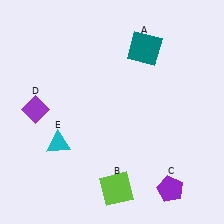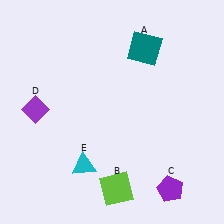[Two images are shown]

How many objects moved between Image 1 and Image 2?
1 object moved between the two images.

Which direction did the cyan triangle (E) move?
The cyan triangle (E) moved right.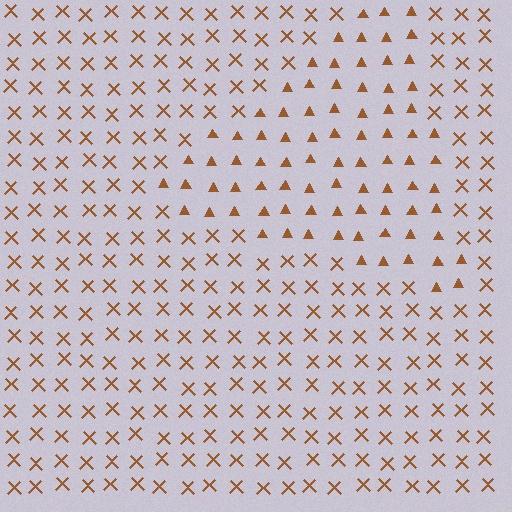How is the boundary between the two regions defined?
The boundary is defined by a change in element shape: triangles inside vs. X marks outside. All elements share the same color and spacing.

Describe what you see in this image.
The image is filled with small brown elements arranged in a uniform grid. A triangle-shaped region contains triangles, while the surrounding area contains X marks. The boundary is defined purely by the change in element shape.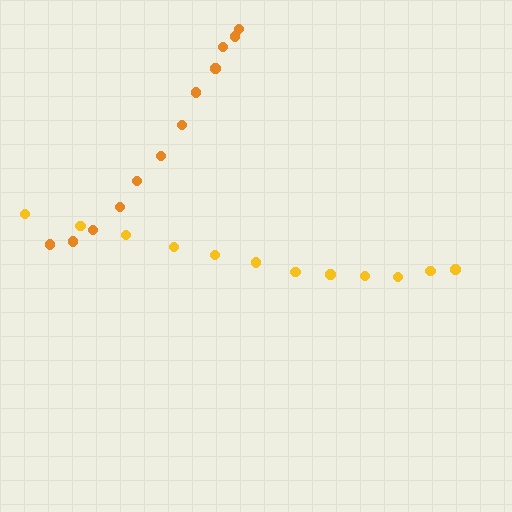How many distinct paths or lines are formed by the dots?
There are 2 distinct paths.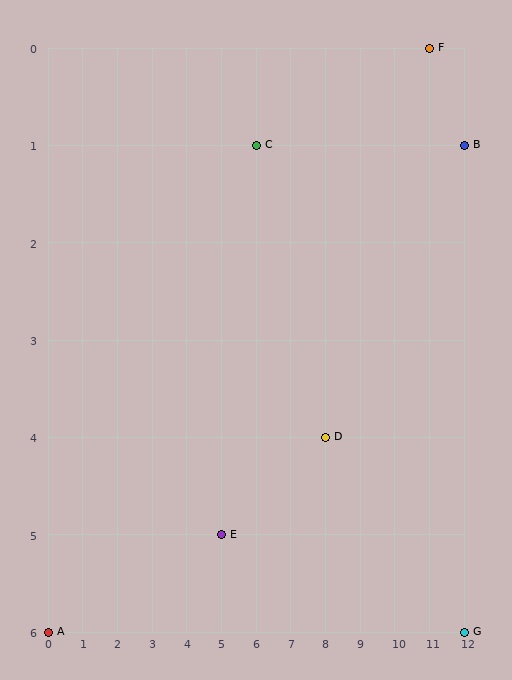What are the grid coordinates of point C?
Point C is at grid coordinates (6, 1).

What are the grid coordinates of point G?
Point G is at grid coordinates (12, 6).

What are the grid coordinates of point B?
Point B is at grid coordinates (12, 1).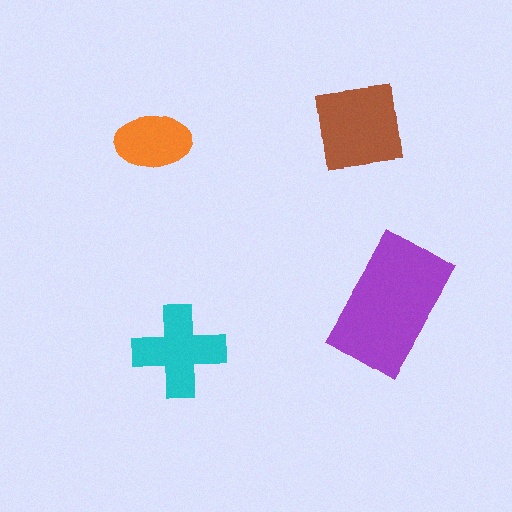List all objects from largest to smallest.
The purple rectangle, the brown square, the cyan cross, the orange ellipse.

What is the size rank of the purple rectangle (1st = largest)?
1st.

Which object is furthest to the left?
The orange ellipse is leftmost.